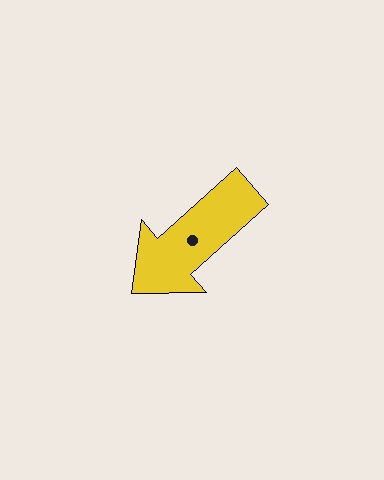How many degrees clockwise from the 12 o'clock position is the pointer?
Approximately 228 degrees.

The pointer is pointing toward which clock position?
Roughly 8 o'clock.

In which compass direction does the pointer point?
Southwest.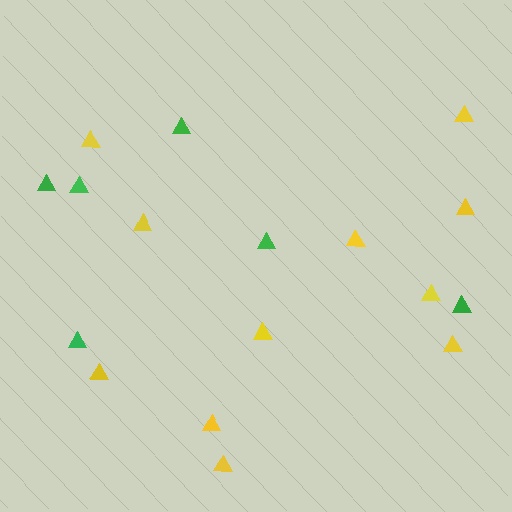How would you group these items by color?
There are 2 groups: one group of green triangles (6) and one group of yellow triangles (11).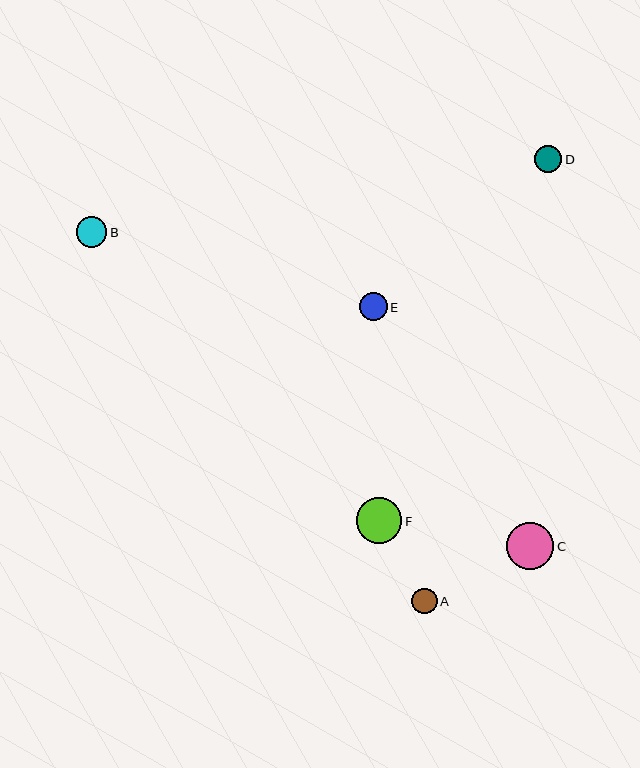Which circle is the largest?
Circle C is the largest with a size of approximately 47 pixels.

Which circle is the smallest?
Circle A is the smallest with a size of approximately 25 pixels.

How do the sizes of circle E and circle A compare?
Circle E and circle A are approximately the same size.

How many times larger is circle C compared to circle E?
Circle C is approximately 1.7 times the size of circle E.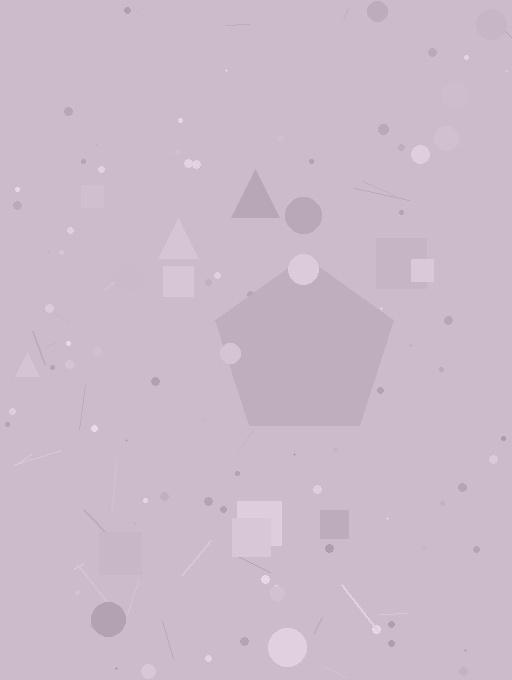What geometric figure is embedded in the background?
A pentagon is embedded in the background.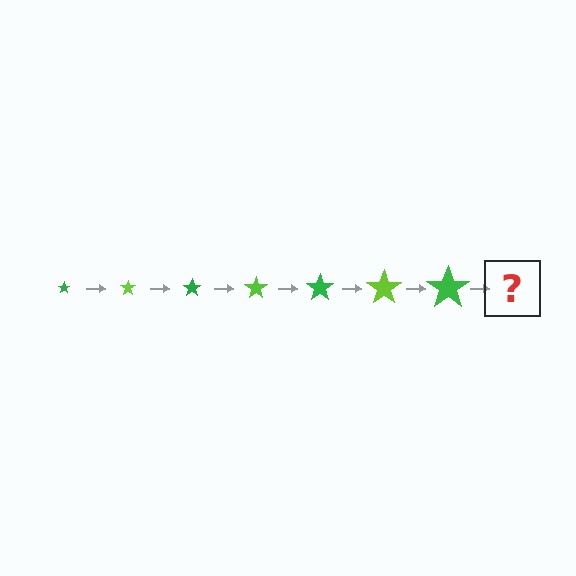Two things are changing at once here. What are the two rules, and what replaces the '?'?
The two rules are that the star grows larger each step and the color cycles through green and lime. The '?' should be a lime star, larger than the previous one.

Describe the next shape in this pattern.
It should be a lime star, larger than the previous one.